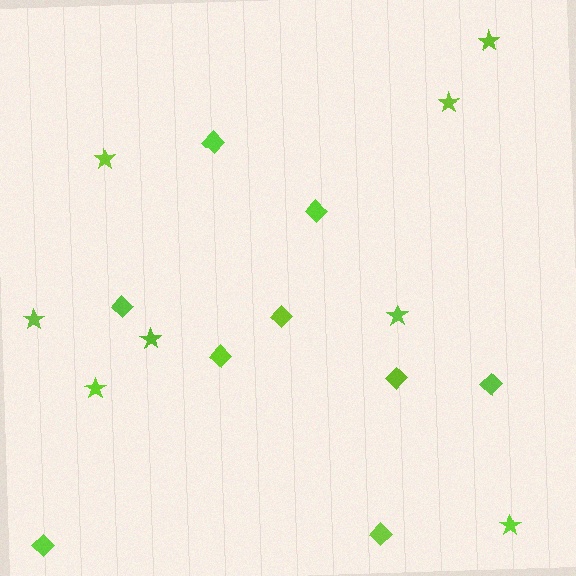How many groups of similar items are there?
There are 2 groups: one group of diamonds (9) and one group of stars (8).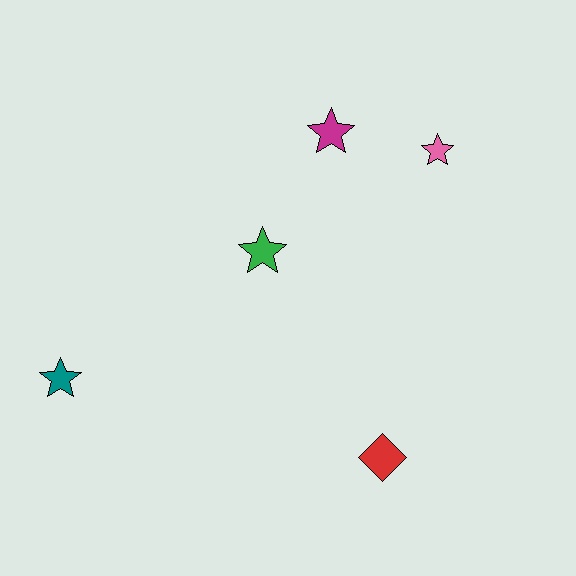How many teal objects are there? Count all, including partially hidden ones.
There is 1 teal object.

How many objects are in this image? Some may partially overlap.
There are 5 objects.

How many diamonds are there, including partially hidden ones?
There is 1 diamond.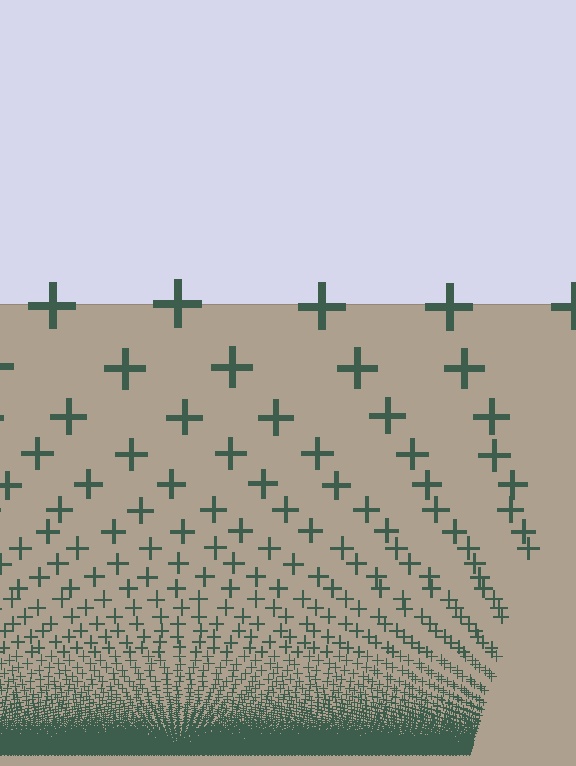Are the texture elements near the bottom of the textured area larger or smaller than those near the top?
Smaller. The gradient is inverted — elements near the bottom are smaller and denser.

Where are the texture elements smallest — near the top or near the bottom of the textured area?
Near the bottom.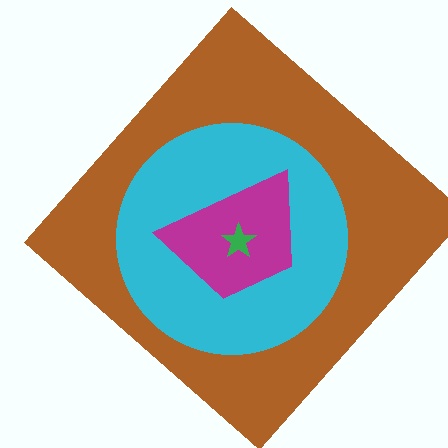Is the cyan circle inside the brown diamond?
Yes.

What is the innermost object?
The green star.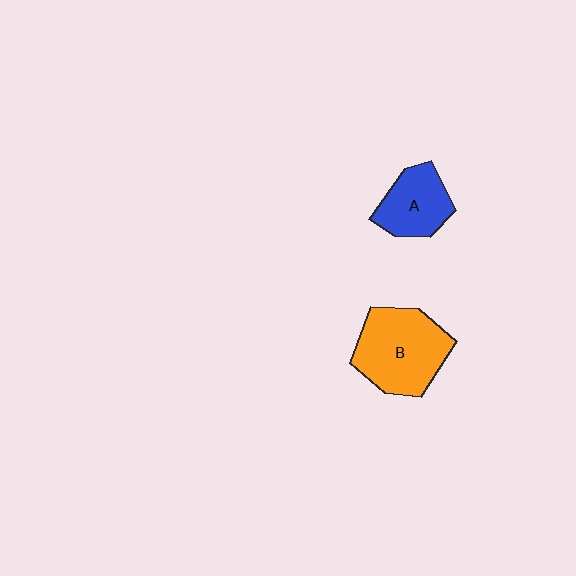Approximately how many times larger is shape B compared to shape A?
Approximately 1.6 times.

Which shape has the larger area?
Shape B (orange).